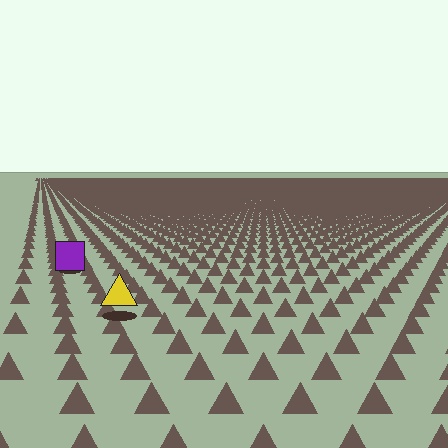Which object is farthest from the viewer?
The purple square is farthest from the viewer. It appears smaller and the ground texture around it is denser.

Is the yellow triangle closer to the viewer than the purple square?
Yes. The yellow triangle is closer — you can tell from the texture gradient: the ground texture is coarser near it.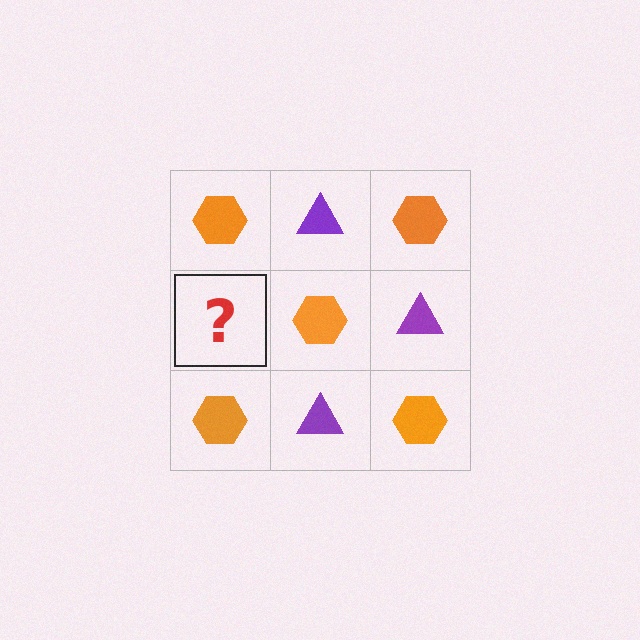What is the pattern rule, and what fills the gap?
The rule is that it alternates orange hexagon and purple triangle in a checkerboard pattern. The gap should be filled with a purple triangle.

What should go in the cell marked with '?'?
The missing cell should contain a purple triangle.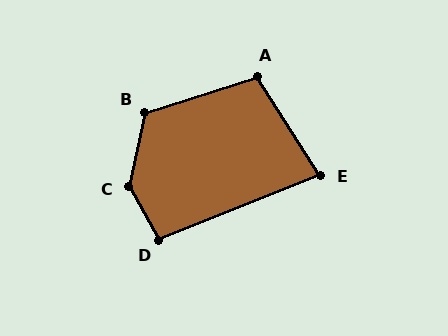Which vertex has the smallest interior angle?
E, at approximately 79 degrees.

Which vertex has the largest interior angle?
C, at approximately 139 degrees.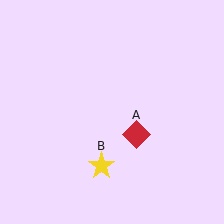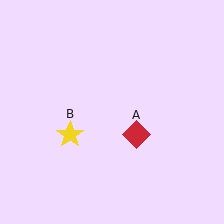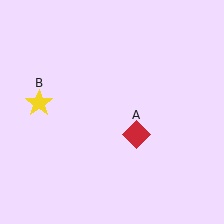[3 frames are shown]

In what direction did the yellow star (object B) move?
The yellow star (object B) moved up and to the left.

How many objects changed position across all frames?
1 object changed position: yellow star (object B).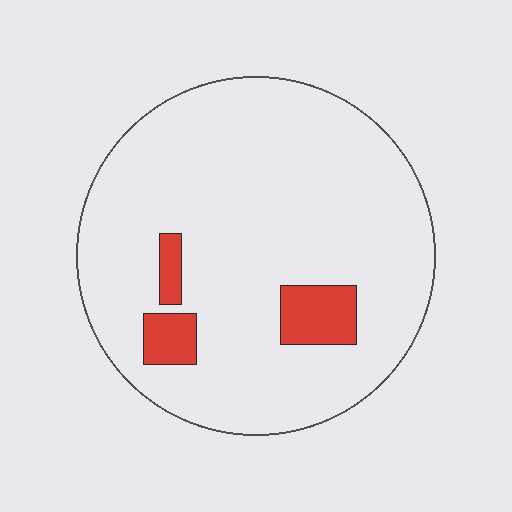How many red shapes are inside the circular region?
3.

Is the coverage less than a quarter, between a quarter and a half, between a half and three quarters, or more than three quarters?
Less than a quarter.